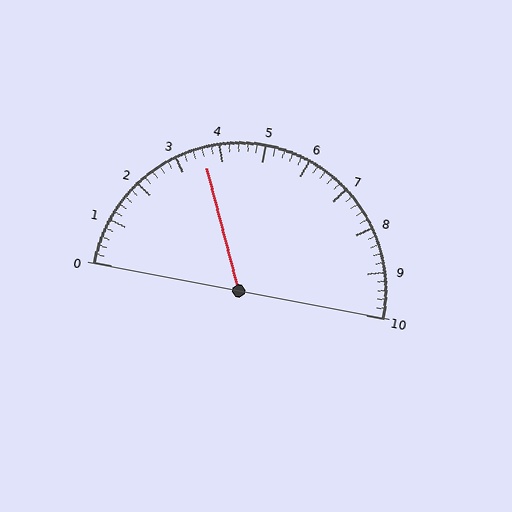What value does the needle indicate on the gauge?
The needle indicates approximately 3.6.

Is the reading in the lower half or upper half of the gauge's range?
The reading is in the lower half of the range (0 to 10).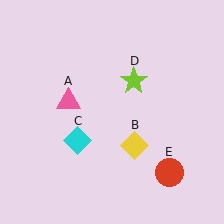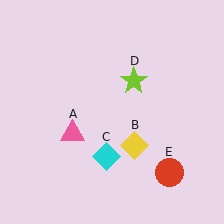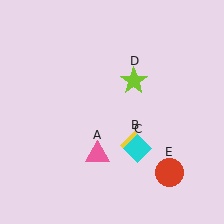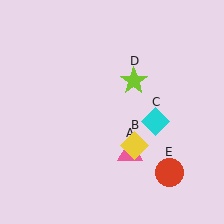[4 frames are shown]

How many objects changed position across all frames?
2 objects changed position: pink triangle (object A), cyan diamond (object C).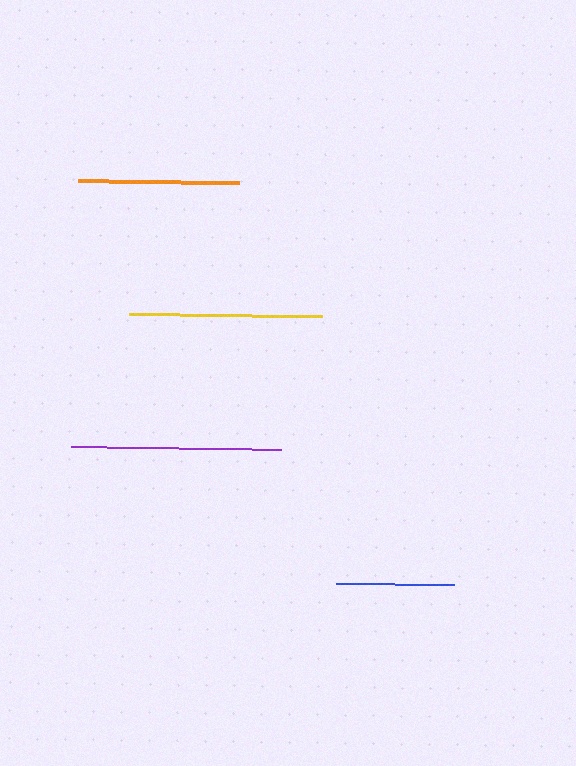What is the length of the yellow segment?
The yellow segment is approximately 193 pixels long.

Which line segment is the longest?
The purple line is the longest at approximately 209 pixels.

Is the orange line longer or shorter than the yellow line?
The yellow line is longer than the orange line.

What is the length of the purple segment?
The purple segment is approximately 209 pixels long.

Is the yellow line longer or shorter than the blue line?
The yellow line is longer than the blue line.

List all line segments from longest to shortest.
From longest to shortest: purple, yellow, orange, blue.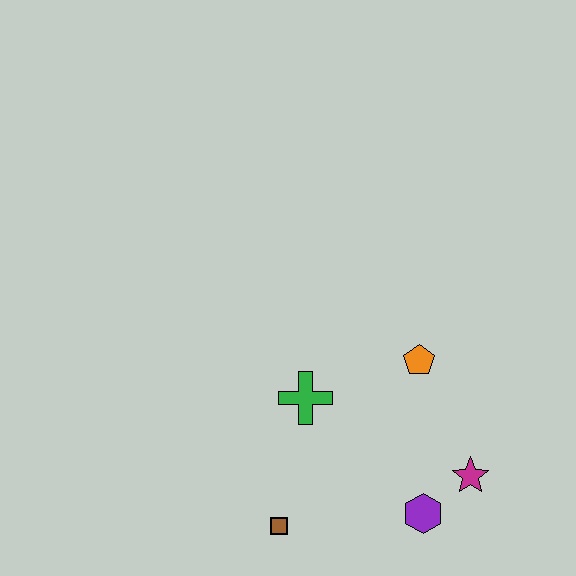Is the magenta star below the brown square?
No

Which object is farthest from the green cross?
The magenta star is farthest from the green cross.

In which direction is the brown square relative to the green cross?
The brown square is below the green cross.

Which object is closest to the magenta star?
The purple hexagon is closest to the magenta star.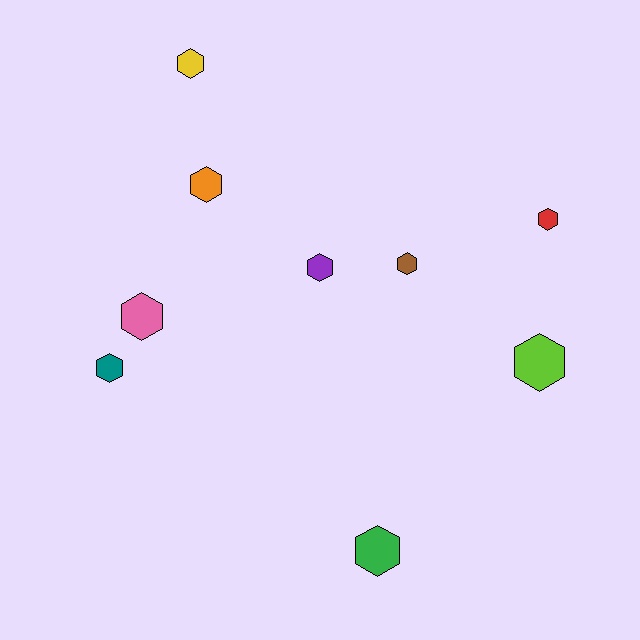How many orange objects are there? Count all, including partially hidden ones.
There is 1 orange object.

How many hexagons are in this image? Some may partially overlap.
There are 9 hexagons.